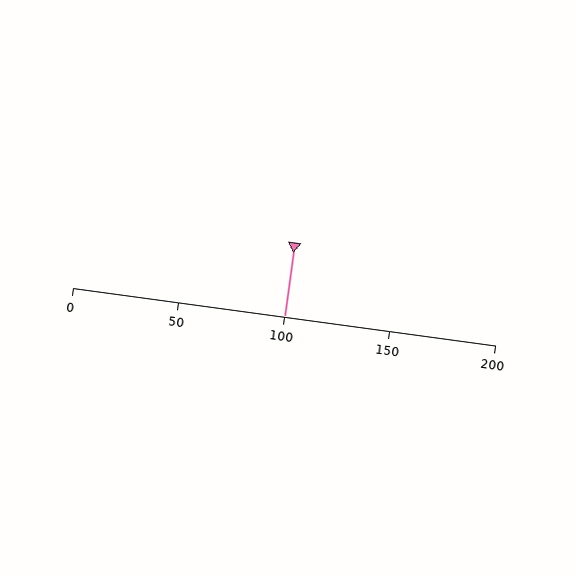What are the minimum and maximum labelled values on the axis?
The axis runs from 0 to 200.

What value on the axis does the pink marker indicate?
The marker indicates approximately 100.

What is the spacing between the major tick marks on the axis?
The major ticks are spaced 50 apart.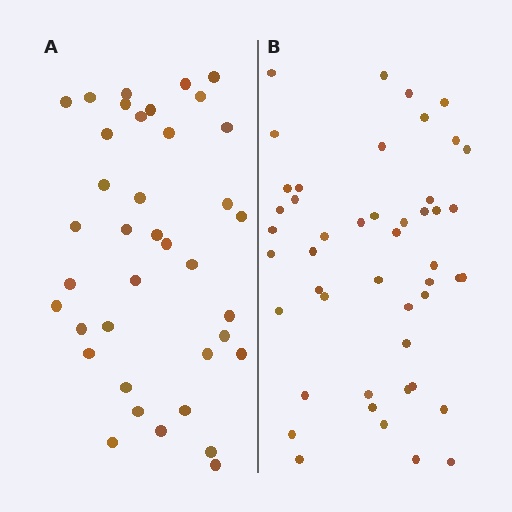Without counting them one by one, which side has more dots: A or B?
Region B (the right region) has more dots.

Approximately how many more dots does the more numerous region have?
Region B has roughly 8 or so more dots than region A.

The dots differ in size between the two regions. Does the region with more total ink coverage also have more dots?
No. Region A has more total ink coverage because its dots are larger, but region B actually contains more individual dots. Total area can be misleading — the number of items is what matters here.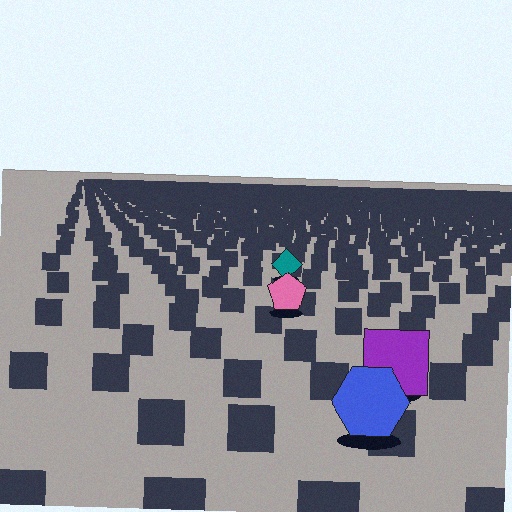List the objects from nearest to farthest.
From nearest to farthest: the blue hexagon, the purple square, the pink pentagon, the teal diamond.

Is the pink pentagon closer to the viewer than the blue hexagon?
No. The blue hexagon is closer — you can tell from the texture gradient: the ground texture is coarser near it.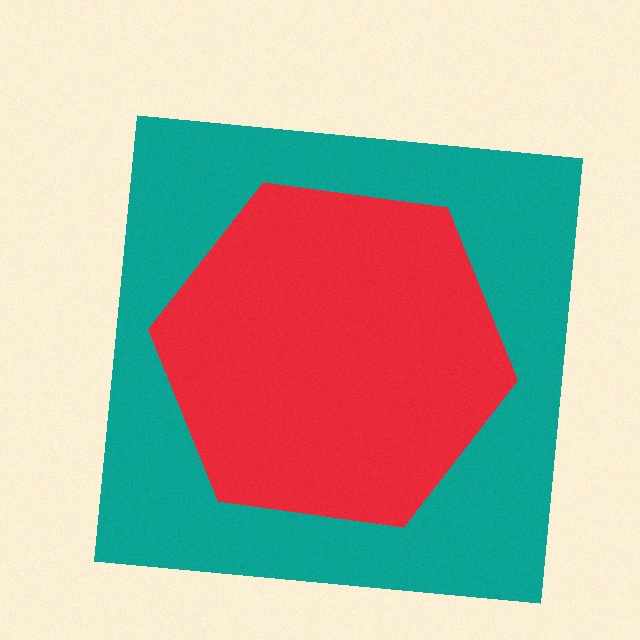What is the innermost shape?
The red hexagon.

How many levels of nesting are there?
2.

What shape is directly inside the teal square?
The red hexagon.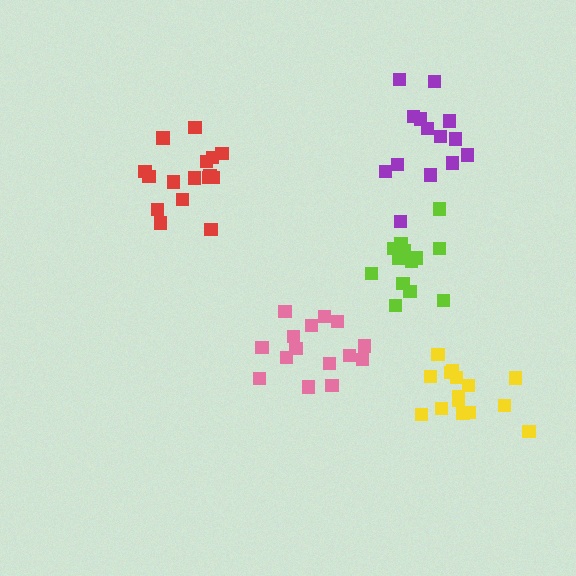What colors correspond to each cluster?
The clusters are colored: pink, red, lime, yellow, purple.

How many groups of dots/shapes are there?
There are 5 groups.